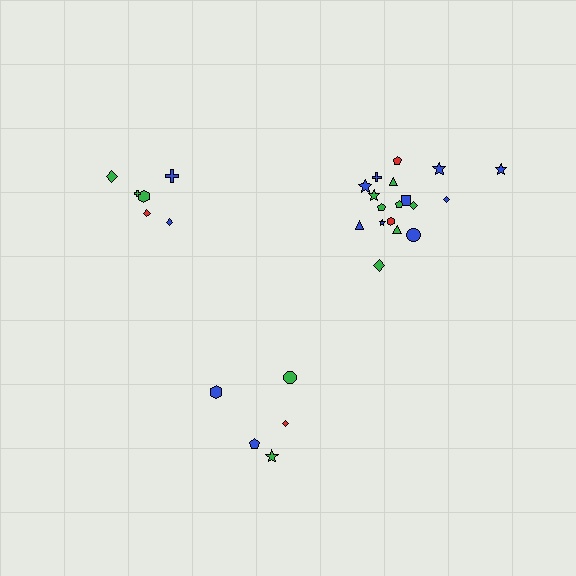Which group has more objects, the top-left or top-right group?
The top-right group.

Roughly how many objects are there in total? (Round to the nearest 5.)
Roughly 30 objects in total.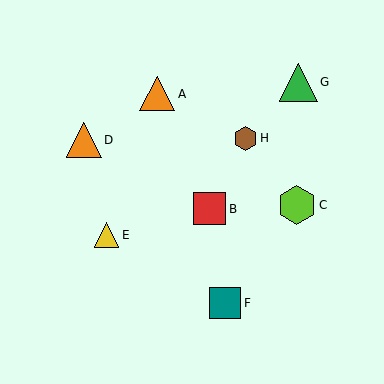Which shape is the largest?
The lime hexagon (labeled C) is the largest.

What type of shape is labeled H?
Shape H is a brown hexagon.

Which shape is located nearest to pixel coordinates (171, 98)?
The orange triangle (labeled A) at (157, 94) is nearest to that location.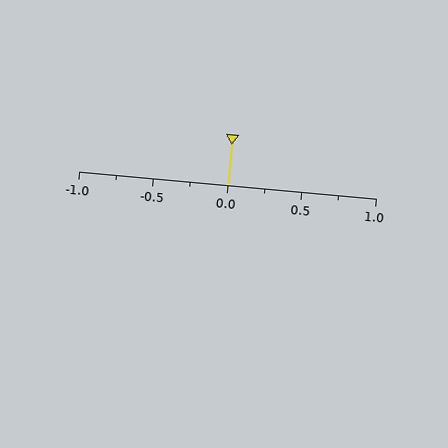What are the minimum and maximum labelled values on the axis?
The axis runs from -1.0 to 1.0.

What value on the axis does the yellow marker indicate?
The marker indicates approximately 0.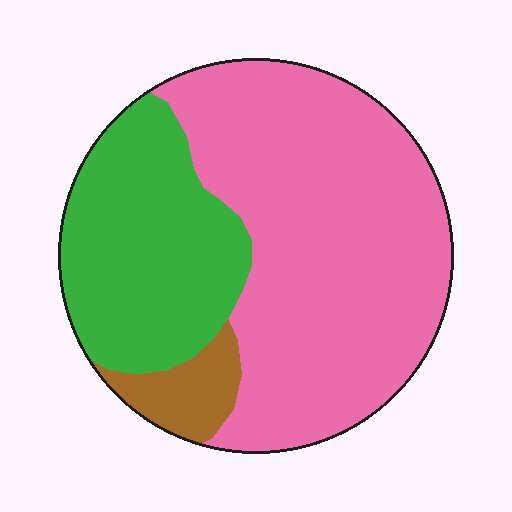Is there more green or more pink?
Pink.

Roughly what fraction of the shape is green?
Green takes up between a quarter and a half of the shape.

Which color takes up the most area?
Pink, at roughly 60%.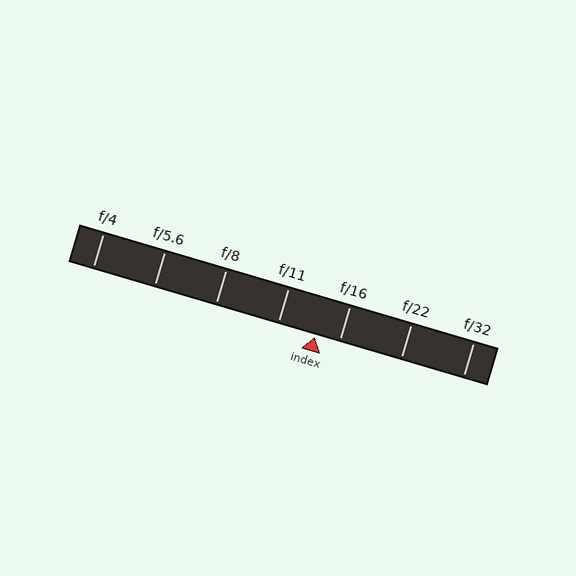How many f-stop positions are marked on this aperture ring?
There are 7 f-stop positions marked.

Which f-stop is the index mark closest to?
The index mark is closest to f/16.